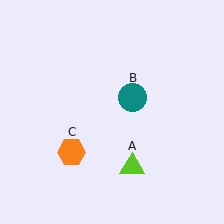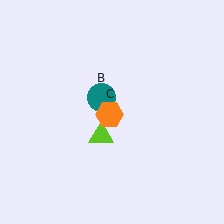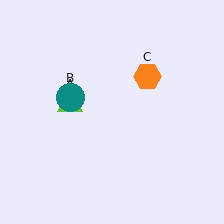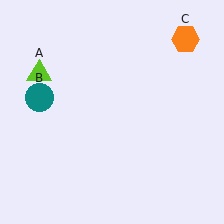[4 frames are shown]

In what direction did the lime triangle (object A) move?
The lime triangle (object A) moved up and to the left.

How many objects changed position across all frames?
3 objects changed position: lime triangle (object A), teal circle (object B), orange hexagon (object C).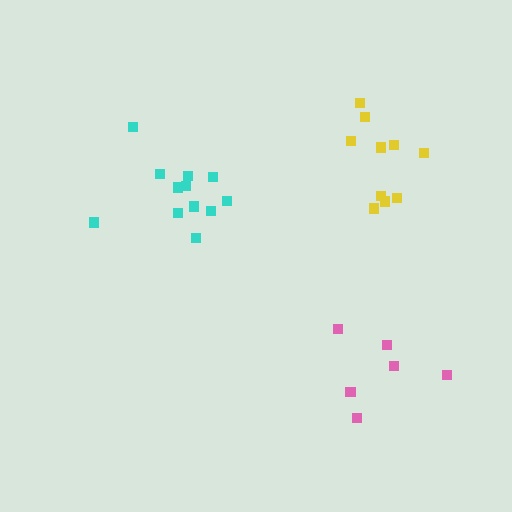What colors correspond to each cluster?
The clusters are colored: pink, cyan, yellow.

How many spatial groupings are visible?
There are 3 spatial groupings.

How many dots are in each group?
Group 1: 6 dots, Group 2: 12 dots, Group 3: 10 dots (28 total).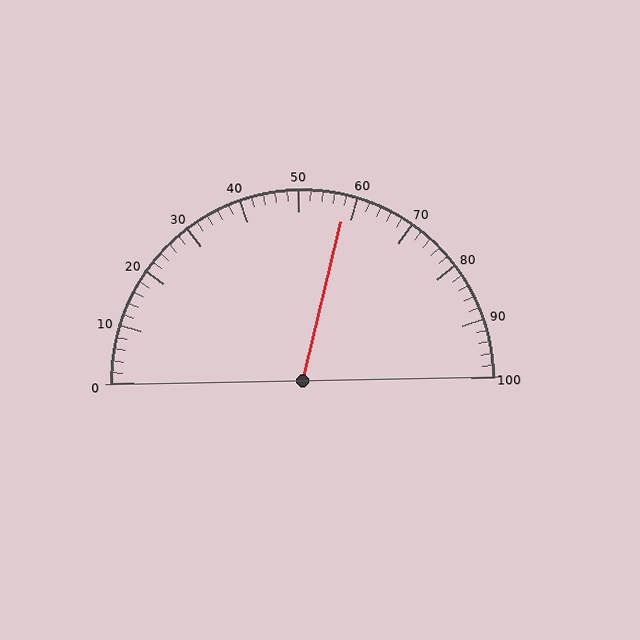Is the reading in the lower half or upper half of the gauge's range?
The reading is in the upper half of the range (0 to 100).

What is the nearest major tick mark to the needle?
The nearest major tick mark is 60.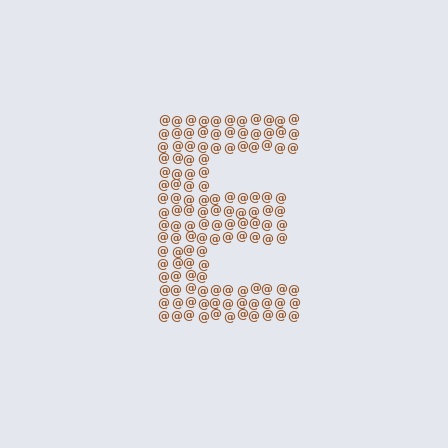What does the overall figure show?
The overall figure shows the letter E.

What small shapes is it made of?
It is made of small at signs.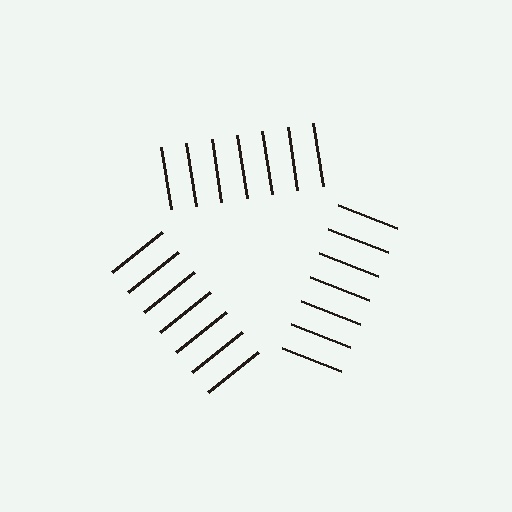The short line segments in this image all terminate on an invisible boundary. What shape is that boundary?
An illusory triangle — the line segments terminate on its edges but no continuous stroke is drawn.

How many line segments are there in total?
21 — 7 along each of the 3 edges.